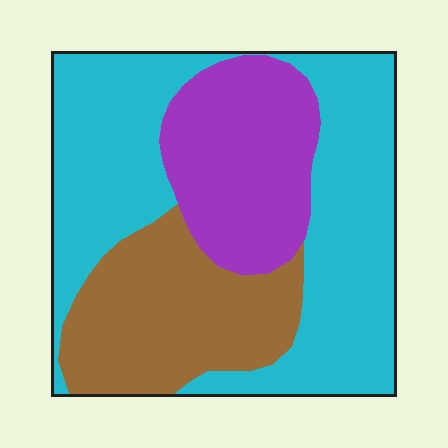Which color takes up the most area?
Cyan, at roughly 50%.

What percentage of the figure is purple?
Purple takes up between a sixth and a third of the figure.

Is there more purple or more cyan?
Cyan.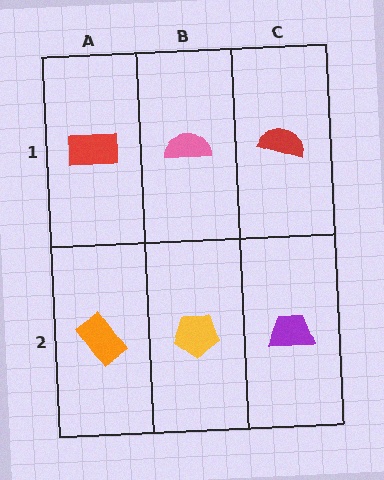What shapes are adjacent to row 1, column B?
A yellow pentagon (row 2, column B), a red rectangle (row 1, column A), a red semicircle (row 1, column C).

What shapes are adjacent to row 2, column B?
A pink semicircle (row 1, column B), an orange rectangle (row 2, column A), a purple trapezoid (row 2, column C).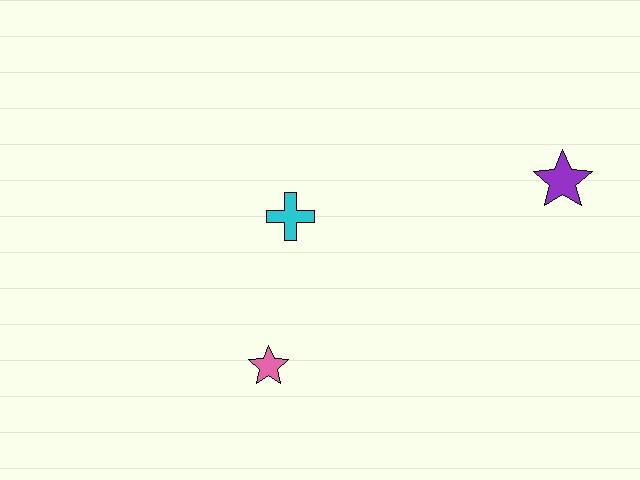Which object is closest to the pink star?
The cyan cross is closest to the pink star.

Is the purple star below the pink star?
No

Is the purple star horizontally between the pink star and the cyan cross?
No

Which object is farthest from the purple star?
The pink star is farthest from the purple star.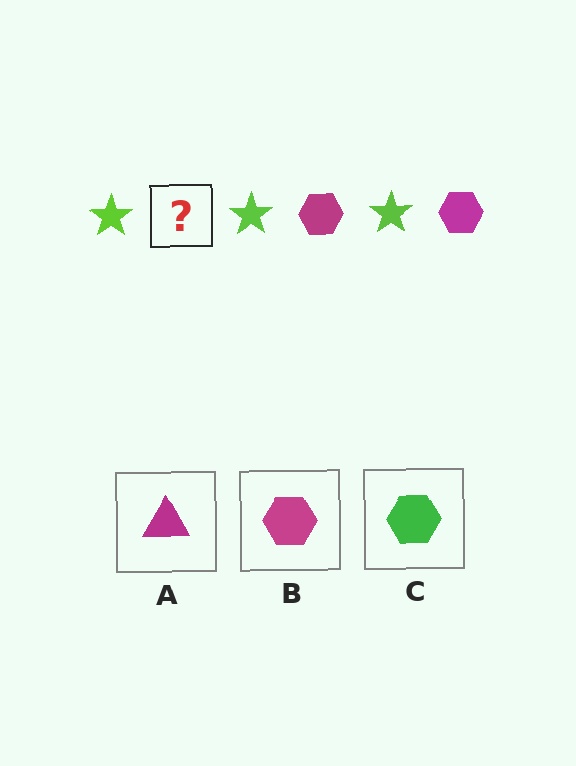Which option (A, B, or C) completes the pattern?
B.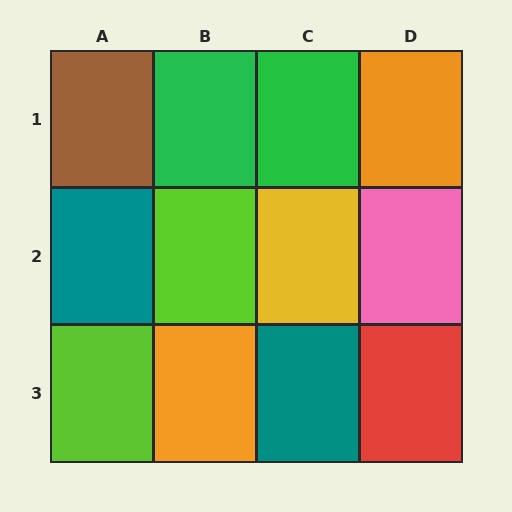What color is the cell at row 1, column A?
Brown.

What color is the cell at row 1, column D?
Orange.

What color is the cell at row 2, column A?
Teal.